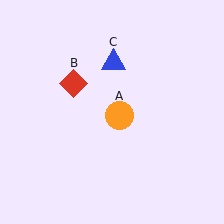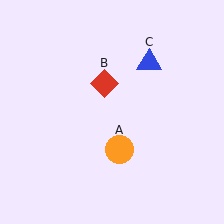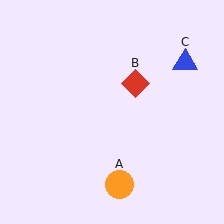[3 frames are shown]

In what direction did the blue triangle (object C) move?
The blue triangle (object C) moved right.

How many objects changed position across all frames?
3 objects changed position: orange circle (object A), red diamond (object B), blue triangle (object C).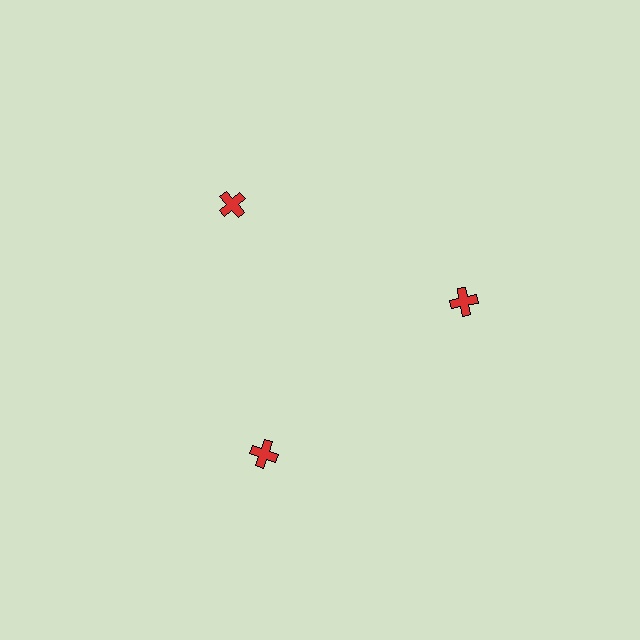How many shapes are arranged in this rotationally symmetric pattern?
There are 3 shapes, arranged in 3 groups of 1.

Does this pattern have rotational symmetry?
Yes, this pattern has 3-fold rotational symmetry. It looks the same after rotating 120 degrees around the center.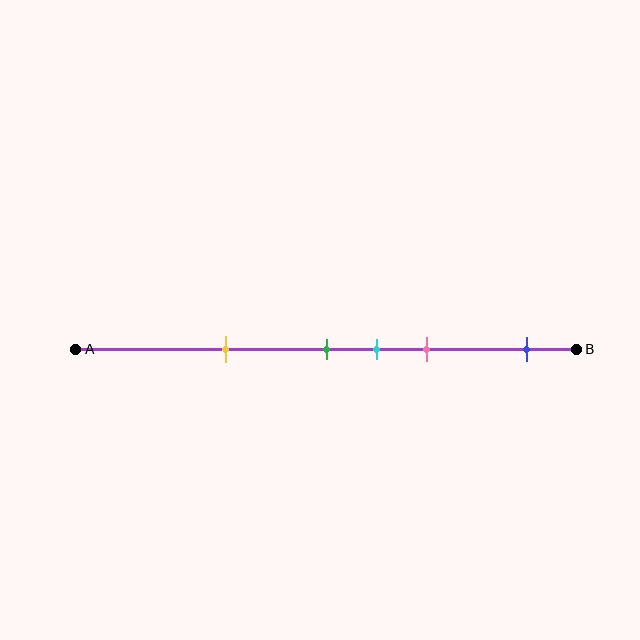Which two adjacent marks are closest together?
The green and cyan marks are the closest adjacent pair.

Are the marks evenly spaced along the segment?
No, the marks are not evenly spaced.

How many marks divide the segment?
There are 5 marks dividing the segment.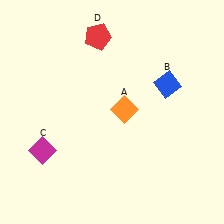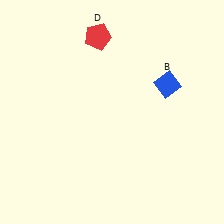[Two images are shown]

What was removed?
The magenta diamond (C), the orange diamond (A) were removed in Image 2.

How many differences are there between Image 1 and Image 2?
There are 2 differences between the two images.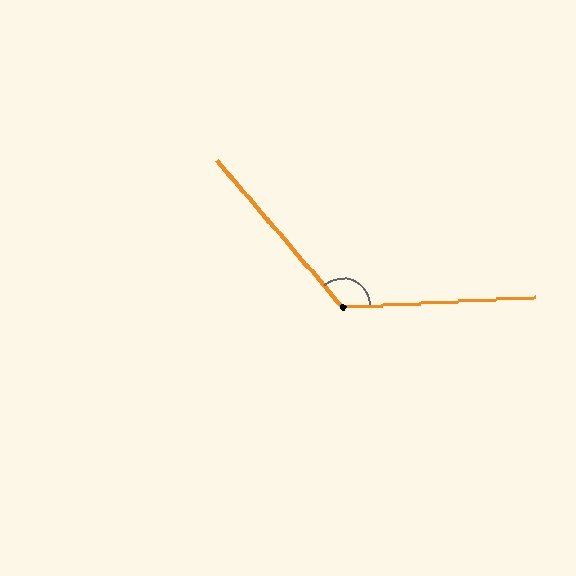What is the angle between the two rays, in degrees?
Approximately 128 degrees.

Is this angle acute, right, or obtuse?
It is obtuse.